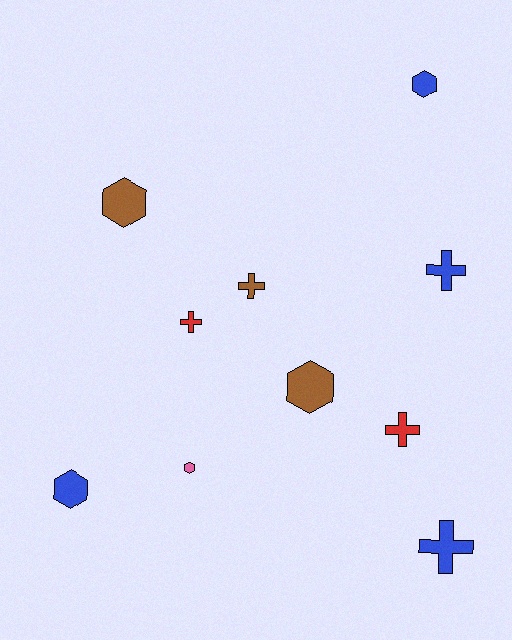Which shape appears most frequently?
Cross, with 5 objects.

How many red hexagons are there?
There are no red hexagons.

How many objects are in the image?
There are 10 objects.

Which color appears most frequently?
Blue, with 4 objects.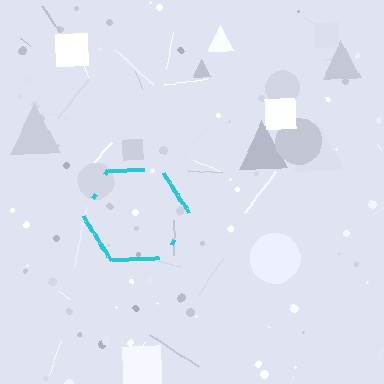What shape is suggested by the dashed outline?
The dashed outline suggests a hexagon.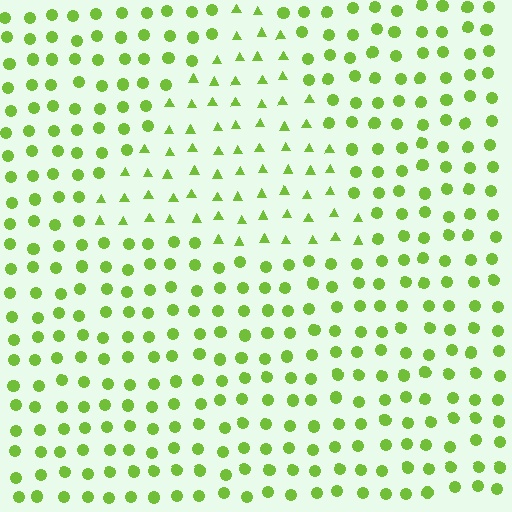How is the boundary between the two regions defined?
The boundary is defined by a change in element shape: triangles inside vs. circles outside. All elements share the same color and spacing.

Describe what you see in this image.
The image is filled with small lime elements arranged in a uniform grid. A triangle-shaped region contains triangles, while the surrounding area contains circles. The boundary is defined purely by the change in element shape.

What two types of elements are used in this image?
The image uses triangles inside the triangle region and circles outside it.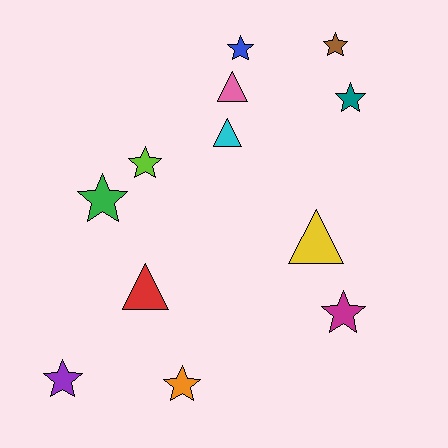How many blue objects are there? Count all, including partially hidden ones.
There is 1 blue object.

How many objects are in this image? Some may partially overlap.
There are 12 objects.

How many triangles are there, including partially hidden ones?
There are 4 triangles.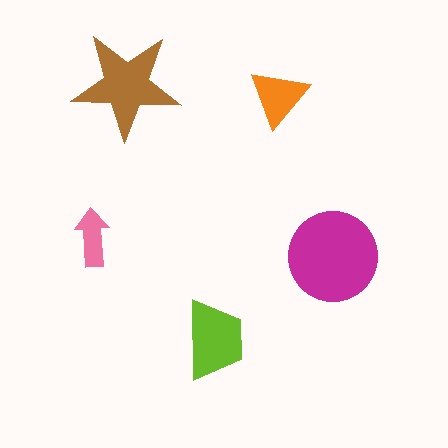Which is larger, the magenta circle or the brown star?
The magenta circle.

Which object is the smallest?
The pink arrow.